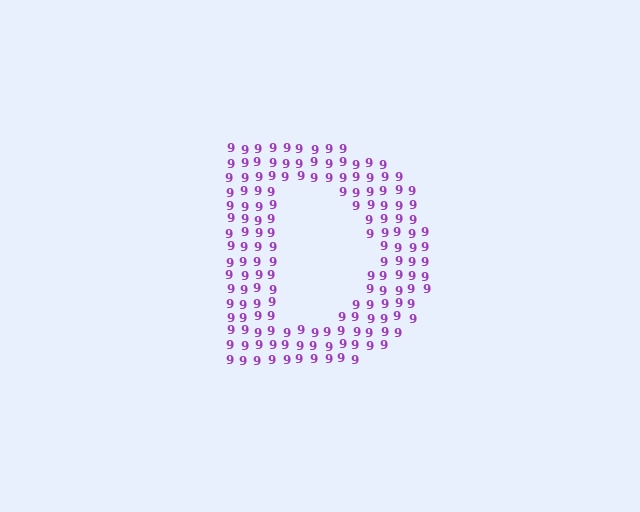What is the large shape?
The large shape is the letter D.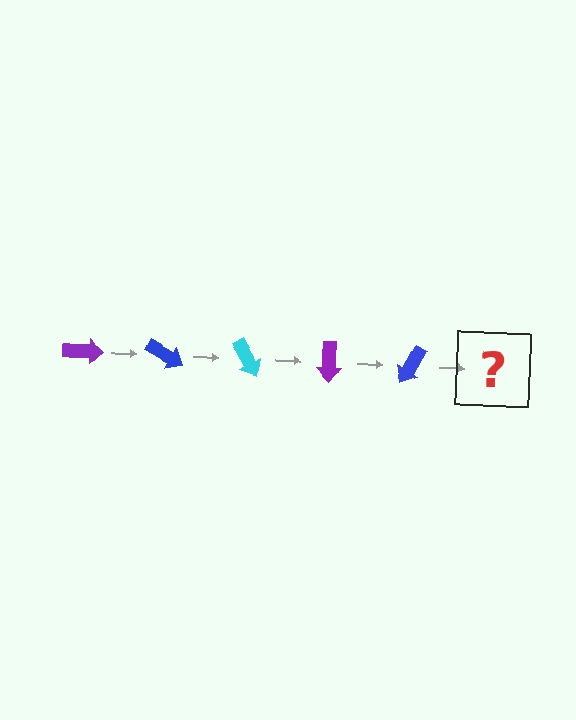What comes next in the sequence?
The next element should be a cyan arrow, rotated 150 degrees from the start.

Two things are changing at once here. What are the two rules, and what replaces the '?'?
The two rules are that it rotates 30 degrees each step and the color cycles through purple, blue, and cyan. The '?' should be a cyan arrow, rotated 150 degrees from the start.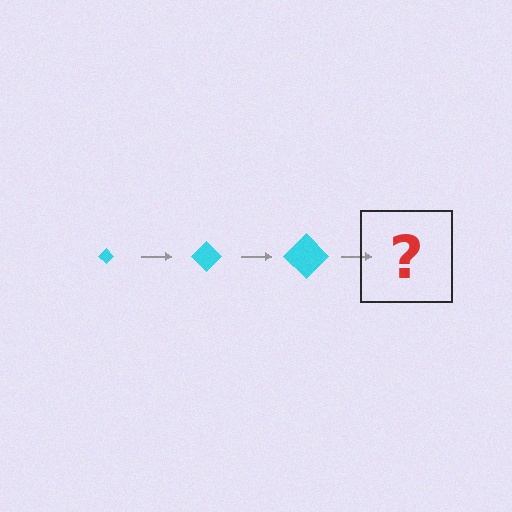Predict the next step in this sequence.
The next step is a cyan diamond, larger than the previous one.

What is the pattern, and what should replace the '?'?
The pattern is that the diamond gets progressively larger each step. The '?' should be a cyan diamond, larger than the previous one.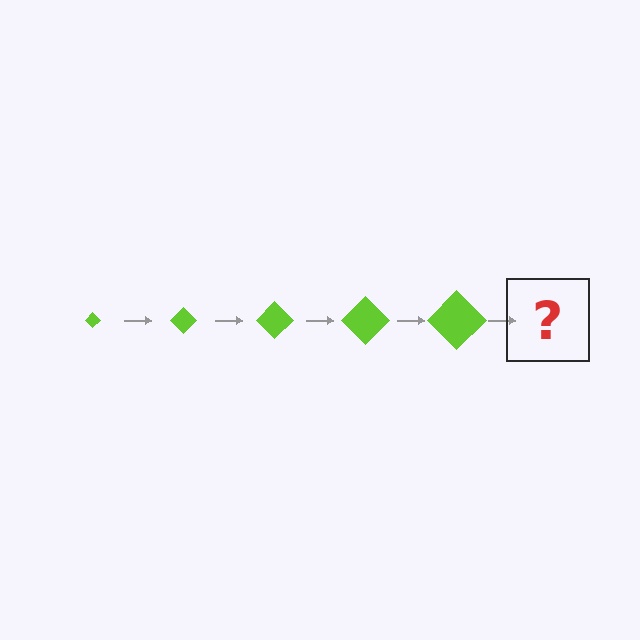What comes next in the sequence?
The next element should be a lime diamond, larger than the previous one.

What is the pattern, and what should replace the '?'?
The pattern is that the diamond gets progressively larger each step. The '?' should be a lime diamond, larger than the previous one.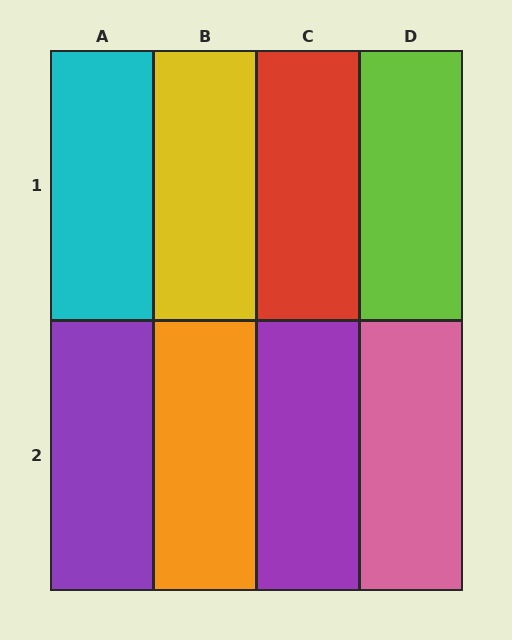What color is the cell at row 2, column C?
Purple.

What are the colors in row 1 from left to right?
Cyan, yellow, red, lime.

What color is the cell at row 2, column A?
Purple.